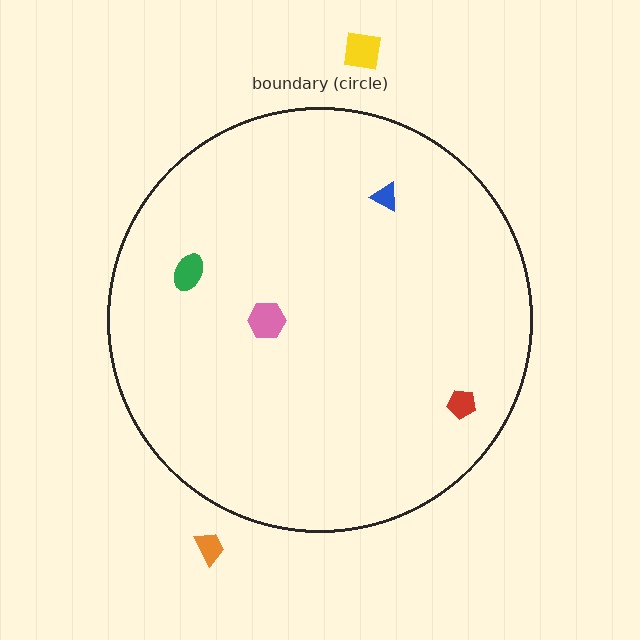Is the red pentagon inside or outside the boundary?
Inside.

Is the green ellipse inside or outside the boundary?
Inside.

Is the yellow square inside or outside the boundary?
Outside.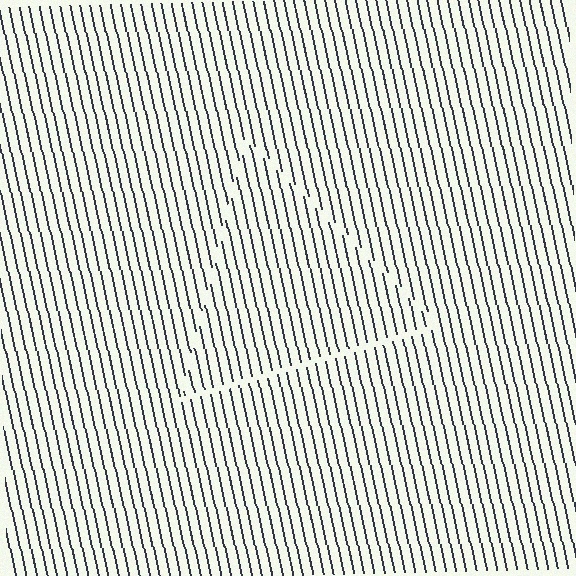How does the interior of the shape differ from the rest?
The interior of the shape contains the same grating, shifted by half a period — the contour is defined by the phase discontinuity where line-ends from the inner and outer gratings abut.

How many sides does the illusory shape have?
3 sides — the line-ends trace a triangle.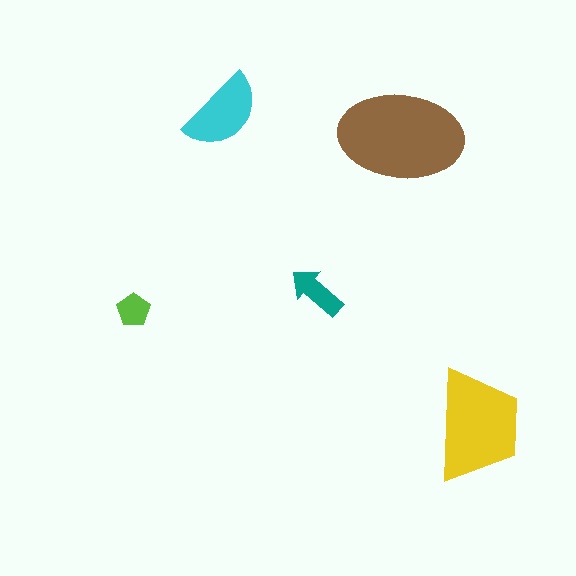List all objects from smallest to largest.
The lime pentagon, the teal arrow, the cyan semicircle, the yellow trapezoid, the brown ellipse.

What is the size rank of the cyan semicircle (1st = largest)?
3rd.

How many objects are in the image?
There are 5 objects in the image.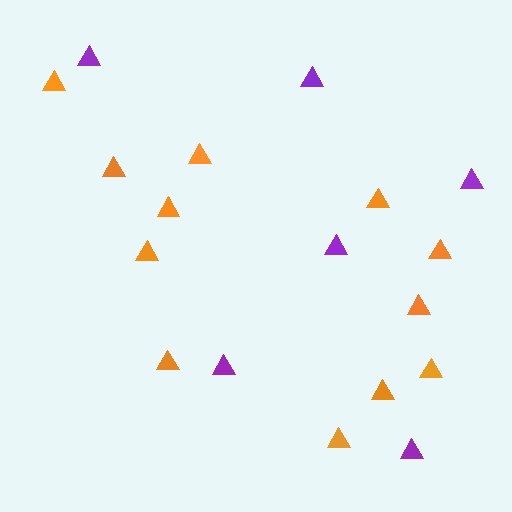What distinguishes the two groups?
There are 2 groups: one group of orange triangles (12) and one group of purple triangles (6).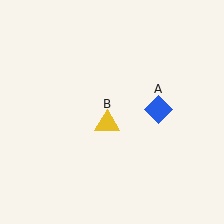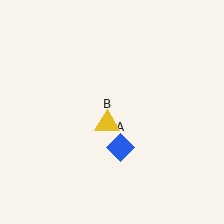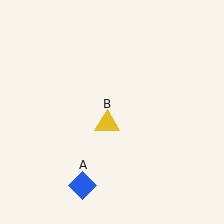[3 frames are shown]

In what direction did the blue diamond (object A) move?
The blue diamond (object A) moved down and to the left.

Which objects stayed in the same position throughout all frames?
Yellow triangle (object B) remained stationary.